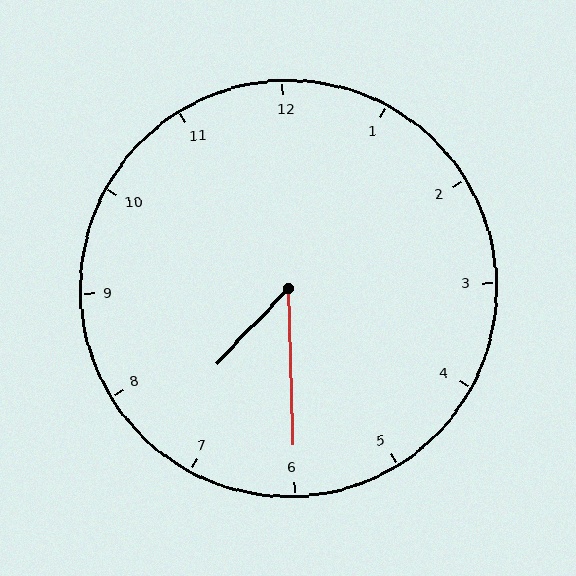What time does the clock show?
7:30.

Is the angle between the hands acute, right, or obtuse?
It is acute.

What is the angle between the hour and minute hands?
Approximately 45 degrees.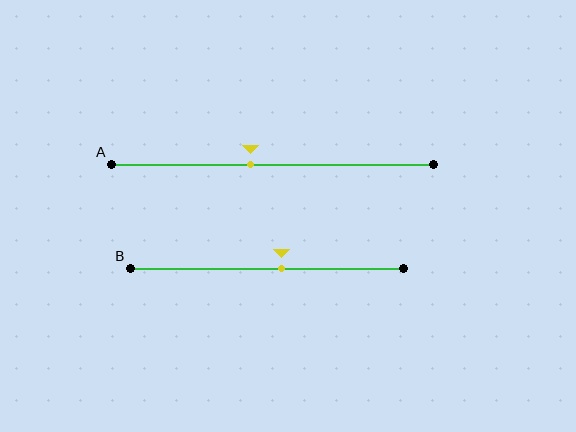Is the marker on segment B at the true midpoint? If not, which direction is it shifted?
No, the marker on segment B is shifted to the right by about 5% of the segment length.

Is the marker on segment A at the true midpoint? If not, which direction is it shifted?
No, the marker on segment A is shifted to the left by about 7% of the segment length.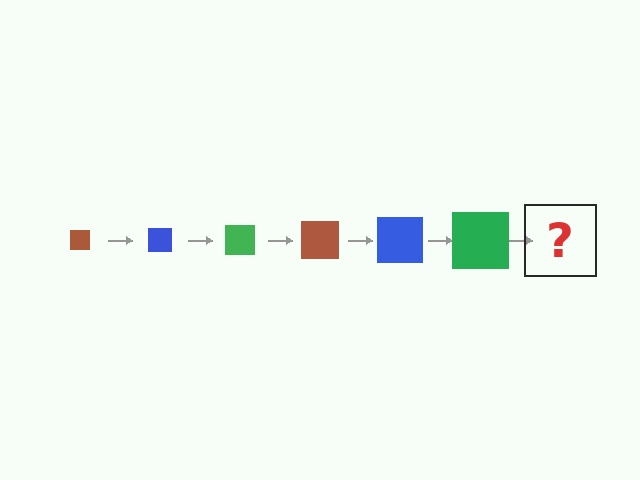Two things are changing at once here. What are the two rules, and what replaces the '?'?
The two rules are that the square grows larger each step and the color cycles through brown, blue, and green. The '?' should be a brown square, larger than the previous one.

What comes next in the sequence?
The next element should be a brown square, larger than the previous one.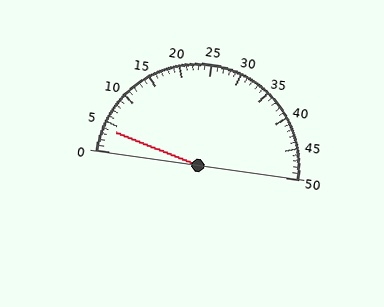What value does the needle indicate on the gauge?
The needle indicates approximately 4.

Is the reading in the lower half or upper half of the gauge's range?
The reading is in the lower half of the range (0 to 50).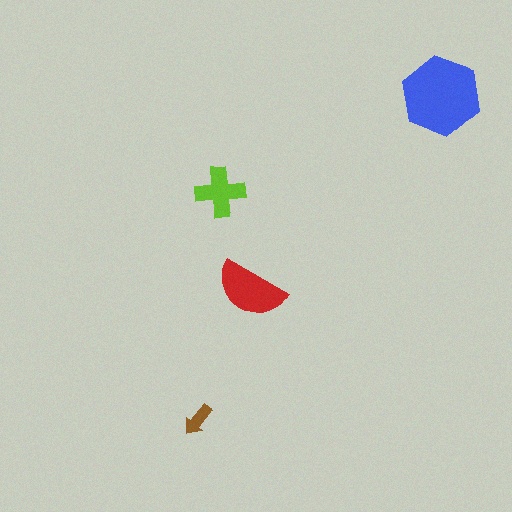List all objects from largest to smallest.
The blue hexagon, the red semicircle, the lime cross, the brown arrow.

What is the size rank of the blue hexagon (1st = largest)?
1st.